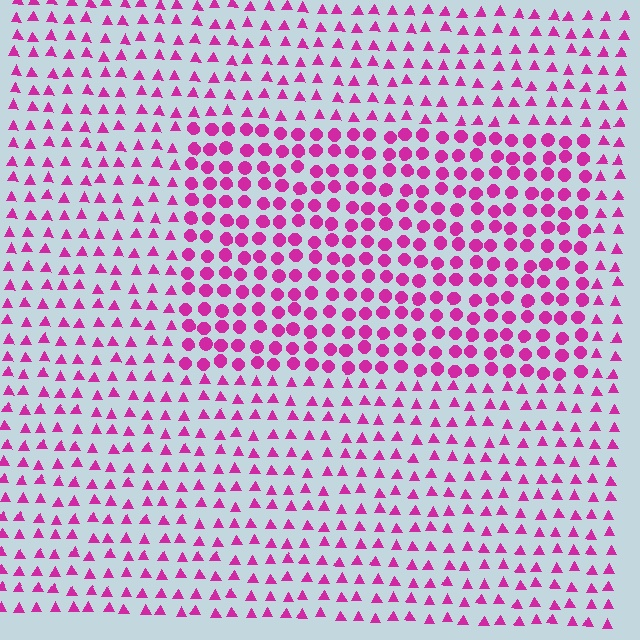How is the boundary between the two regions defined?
The boundary is defined by a change in element shape: circles inside vs. triangles outside. All elements share the same color and spacing.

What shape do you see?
I see a rectangle.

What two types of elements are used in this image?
The image uses circles inside the rectangle region and triangles outside it.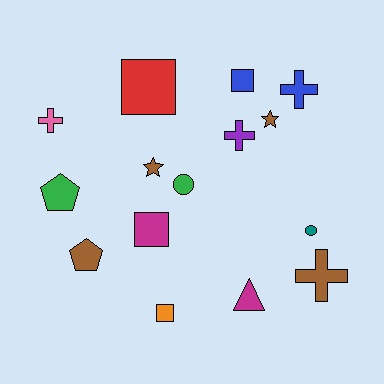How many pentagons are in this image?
There are 2 pentagons.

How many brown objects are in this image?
There are 4 brown objects.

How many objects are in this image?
There are 15 objects.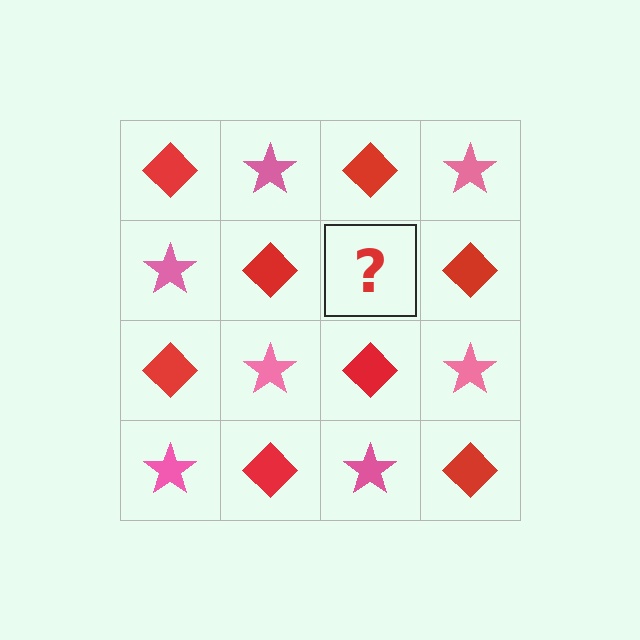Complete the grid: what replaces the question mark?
The question mark should be replaced with a pink star.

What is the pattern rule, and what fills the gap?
The rule is that it alternates red diamond and pink star in a checkerboard pattern. The gap should be filled with a pink star.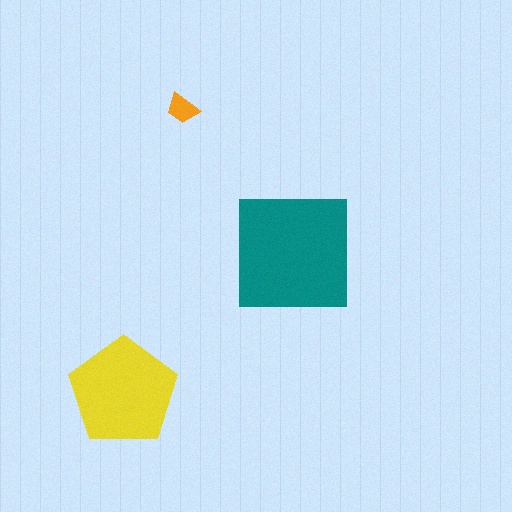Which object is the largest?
The teal square.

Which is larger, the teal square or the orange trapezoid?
The teal square.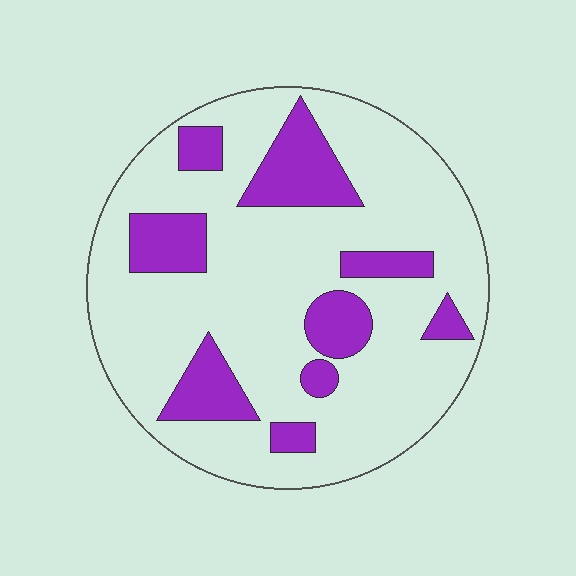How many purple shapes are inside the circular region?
9.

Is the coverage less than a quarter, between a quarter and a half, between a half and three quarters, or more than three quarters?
Less than a quarter.